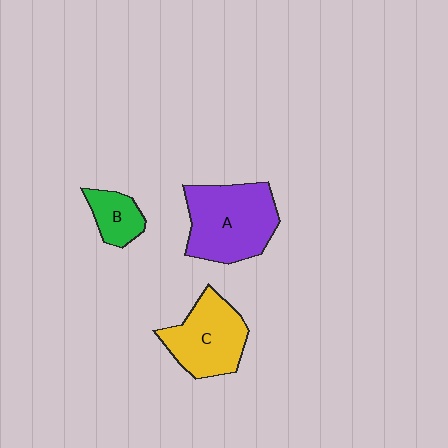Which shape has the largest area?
Shape A (purple).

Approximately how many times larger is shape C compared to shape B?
Approximately 2.1 times.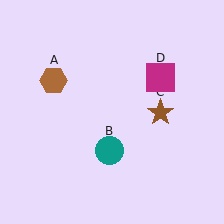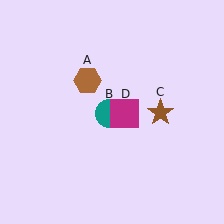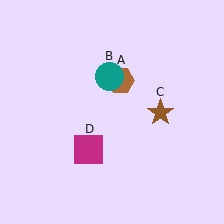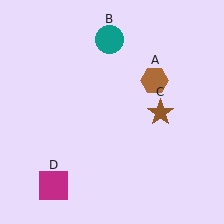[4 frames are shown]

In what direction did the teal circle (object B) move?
The teal circle (object B) moved up.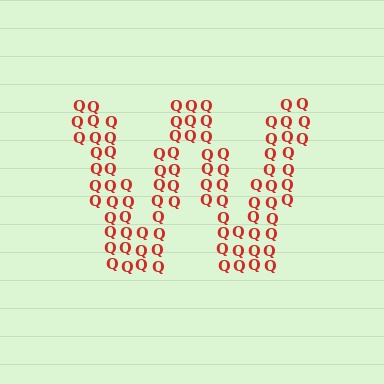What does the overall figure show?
The overall figure shows the letter W.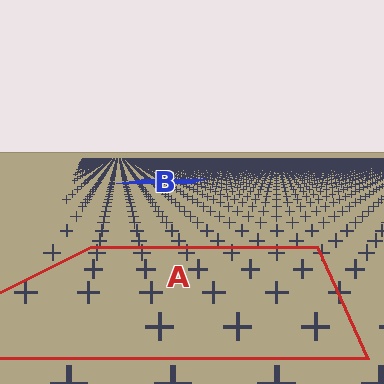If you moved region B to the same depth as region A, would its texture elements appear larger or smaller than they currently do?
They would appear larger. At a closer depth, the same texture elements are projected at a bigger on-screen size.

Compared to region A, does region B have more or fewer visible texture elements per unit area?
Region B has more texture elements per unit area — they are packed more densely because it is farther away.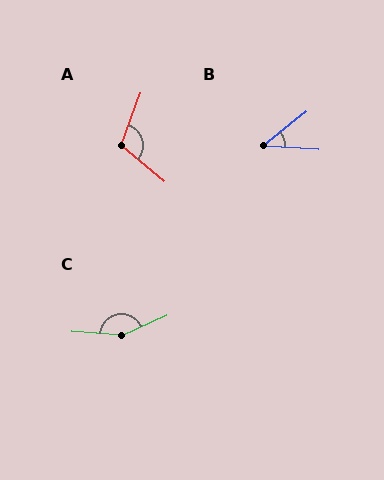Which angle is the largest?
C, at approximately 151 degrees.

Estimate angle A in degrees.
Approximately 110 degrees.